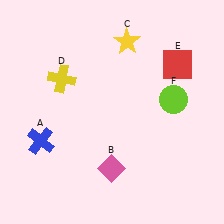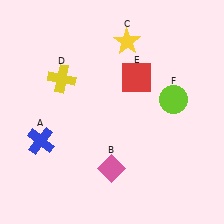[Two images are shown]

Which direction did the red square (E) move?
The red square (E) moved left.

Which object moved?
The red square (E) moved left.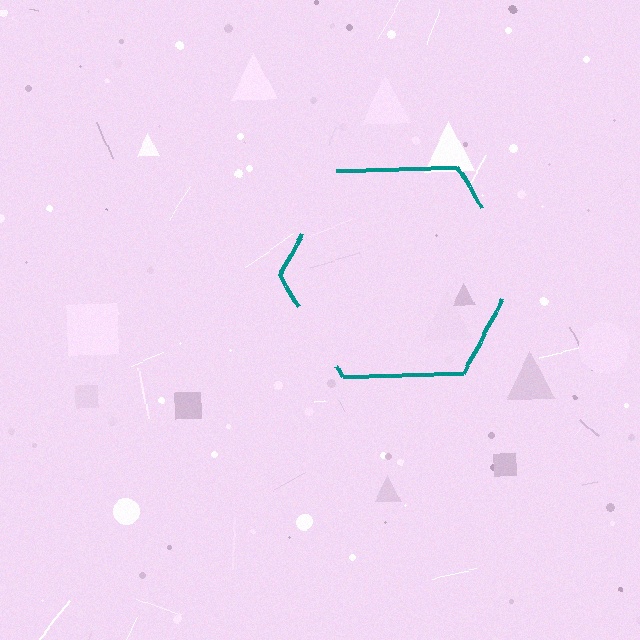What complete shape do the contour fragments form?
The contour fragments form a hexagon.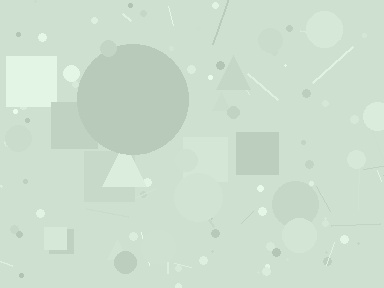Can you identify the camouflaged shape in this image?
The camouflaged shape is a circle.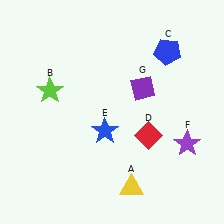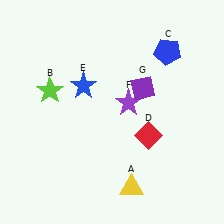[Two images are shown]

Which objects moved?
The objects that moved are: the blue star (E), the purple star (F).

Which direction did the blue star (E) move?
The blue star (E) moved up.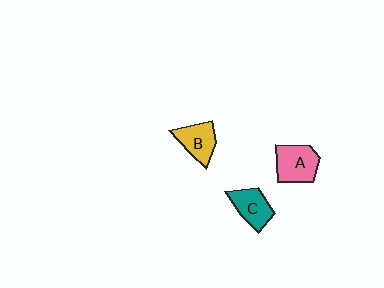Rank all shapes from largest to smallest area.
From largest to smallest: A (pink), C (teal), B (yellow).